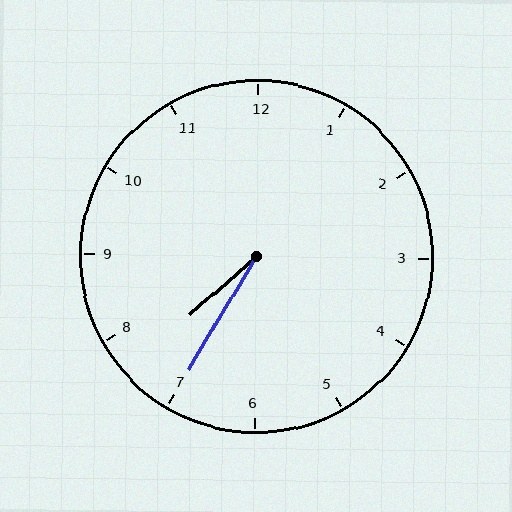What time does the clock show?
7:35.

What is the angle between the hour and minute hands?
Approximately 18 degrees.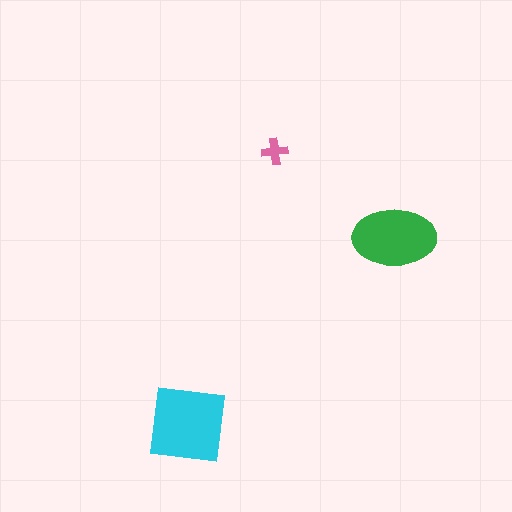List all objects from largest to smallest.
The cyan square, the green ellipse, the pink cross.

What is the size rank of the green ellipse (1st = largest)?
2nd.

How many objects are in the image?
There are 3 objects in the image.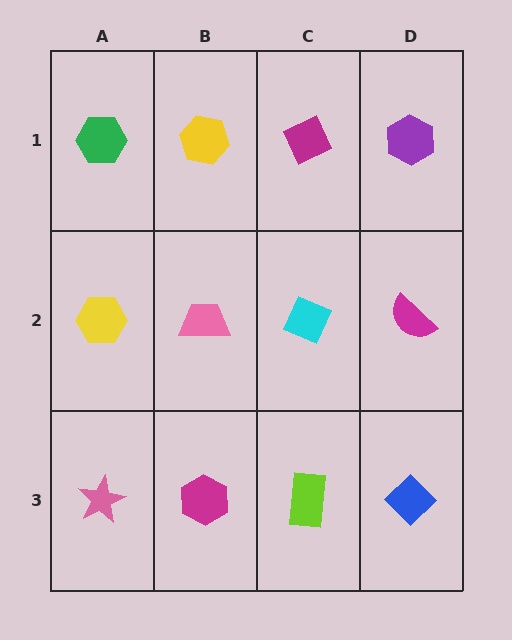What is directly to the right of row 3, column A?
A magenta hexagon.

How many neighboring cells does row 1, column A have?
2.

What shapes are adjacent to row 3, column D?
A magenta semicircle (row 2, column D), a lime rectangle (row 3, column C).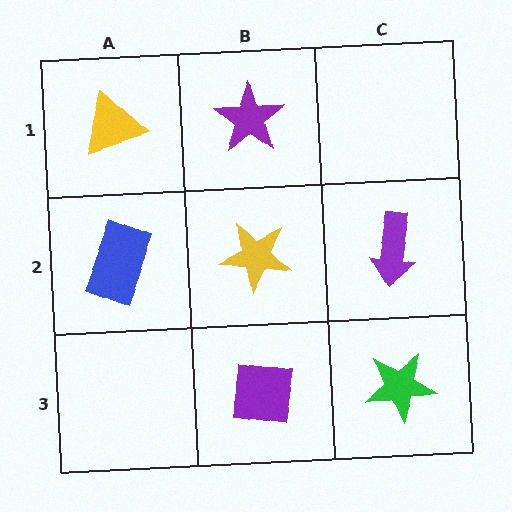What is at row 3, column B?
A purple square.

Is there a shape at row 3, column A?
No, that cell is empty.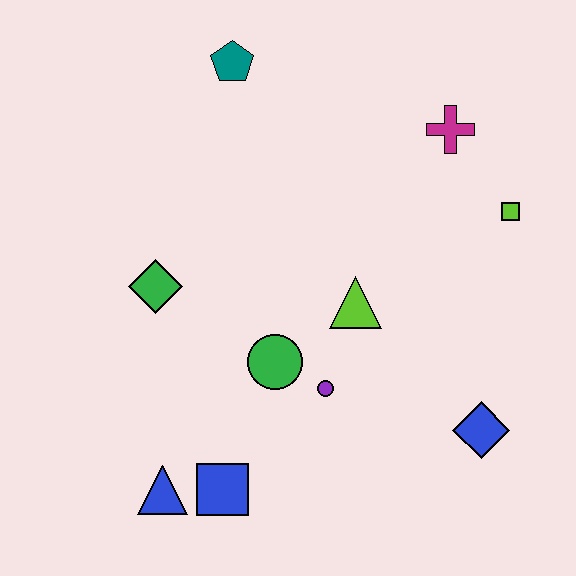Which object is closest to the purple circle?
The green circle is closest to the purple circle.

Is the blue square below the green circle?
Yes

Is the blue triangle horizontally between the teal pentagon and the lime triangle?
No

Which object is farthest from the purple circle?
The teal pentagon is farthest from the purple circle.